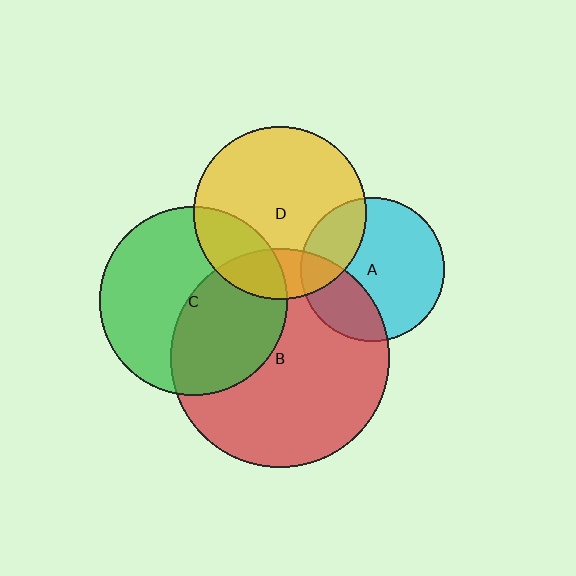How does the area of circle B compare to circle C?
Approximately 1.4 times.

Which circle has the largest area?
Circle B (red).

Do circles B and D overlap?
Yes.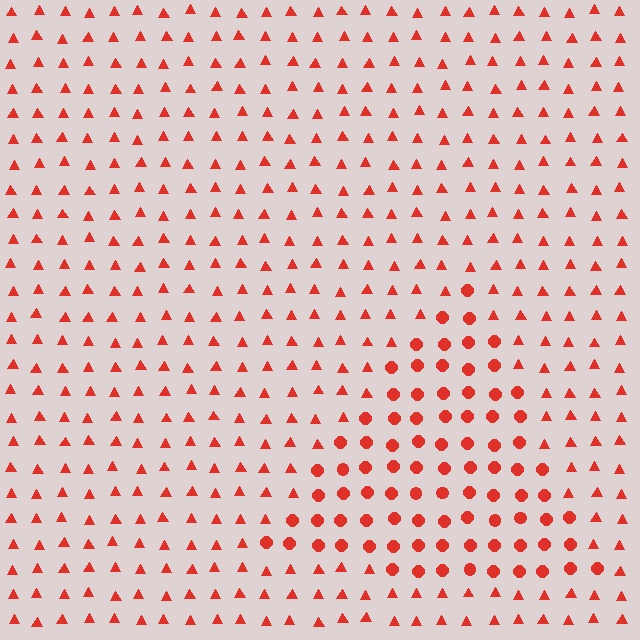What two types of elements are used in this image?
The image uses circles inside the triangle region and triangles outside it.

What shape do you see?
I see a triangle.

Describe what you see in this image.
The image is filled with small red elements arranged in a uniform grid. A triangle-shaped region contains circles, while the surrounding area contains triangles. The boundary is defined purely by the change in element shape.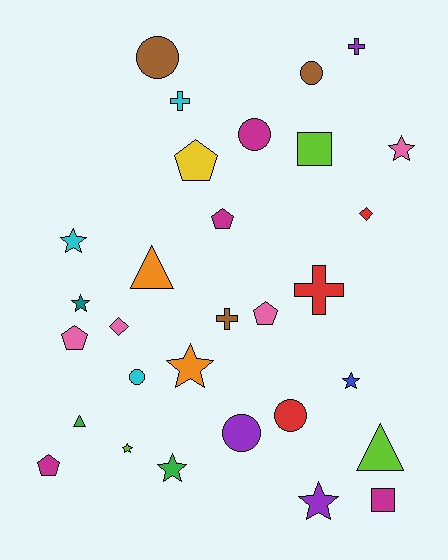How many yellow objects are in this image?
There is 1 yellow object.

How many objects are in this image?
There are 30 objects.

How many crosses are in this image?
There are 4 crosses.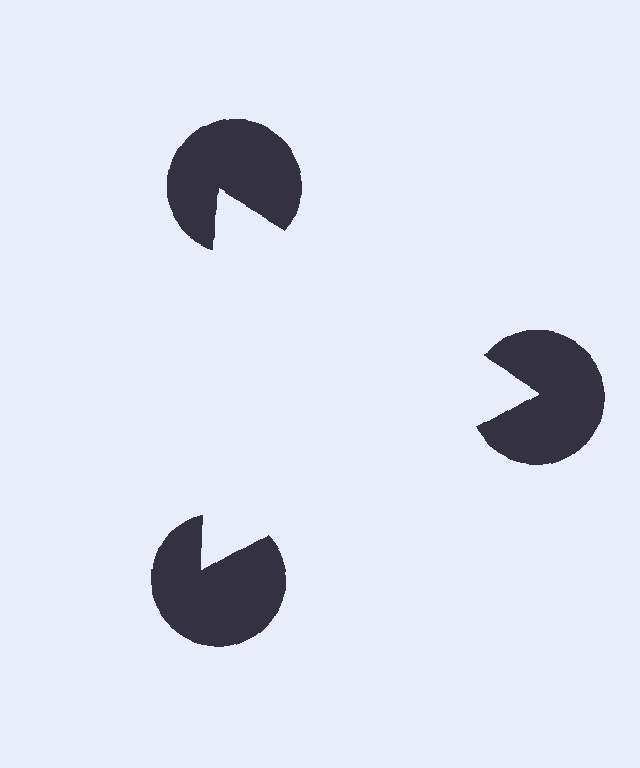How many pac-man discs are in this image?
There are 3 — one at each vertex of the illusory triangle.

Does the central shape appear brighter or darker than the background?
It typically appears slightly brighter than the background, even though no actual brightness change is drawn.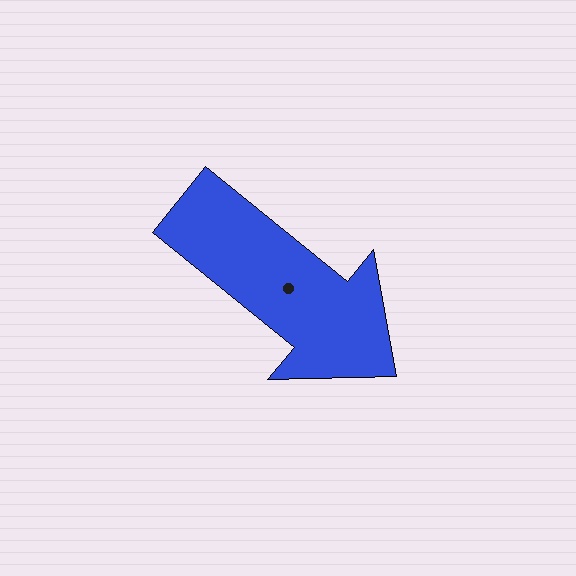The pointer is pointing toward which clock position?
Roughly 4 o'clock.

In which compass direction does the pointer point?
Southeast.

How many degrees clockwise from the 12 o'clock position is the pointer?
Approximately 129 degrees.